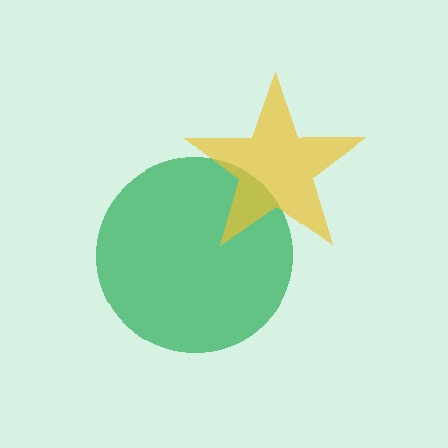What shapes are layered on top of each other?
The layered shapes are: a green circle, a yellow star.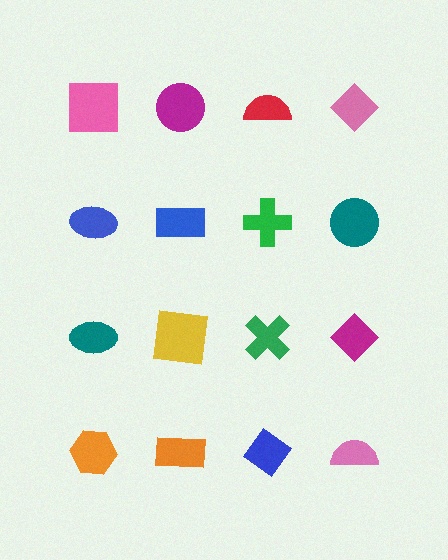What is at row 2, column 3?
A green cross.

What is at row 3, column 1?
A teal ellipse.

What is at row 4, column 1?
An orange hexagon.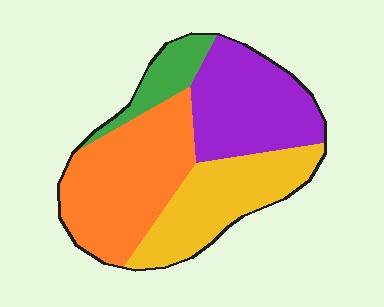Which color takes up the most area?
Orange, at roughly 35%.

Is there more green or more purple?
Purple.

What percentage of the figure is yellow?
Yellow covers around 25% of the figure.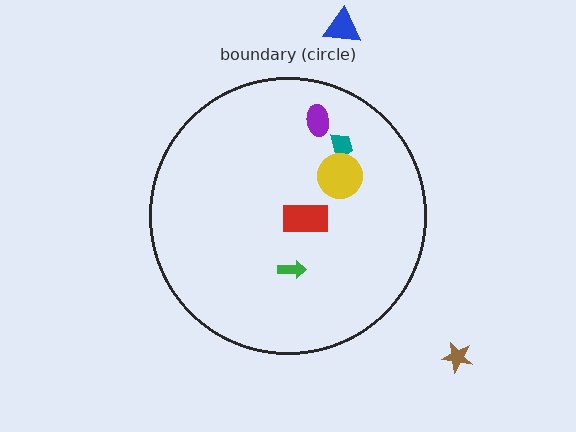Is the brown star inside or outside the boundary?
Outside.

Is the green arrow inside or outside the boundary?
Inside.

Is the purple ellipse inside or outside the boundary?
Inside.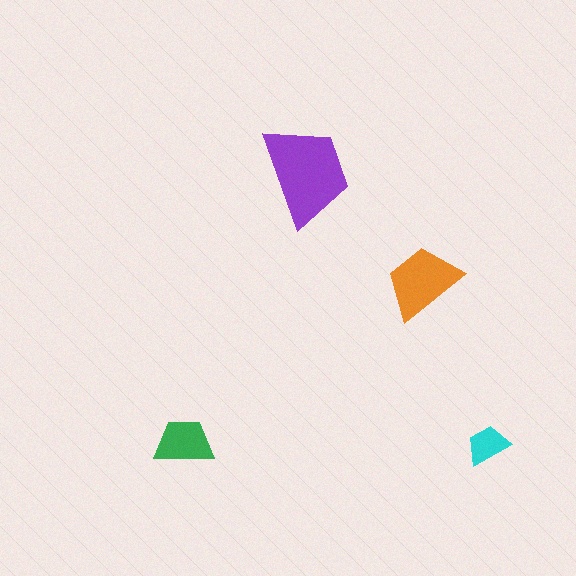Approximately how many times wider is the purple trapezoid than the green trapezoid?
About 1.5 times wider.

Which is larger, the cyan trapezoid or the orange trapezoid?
The orange one.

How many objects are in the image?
There are 4 objects in the image.